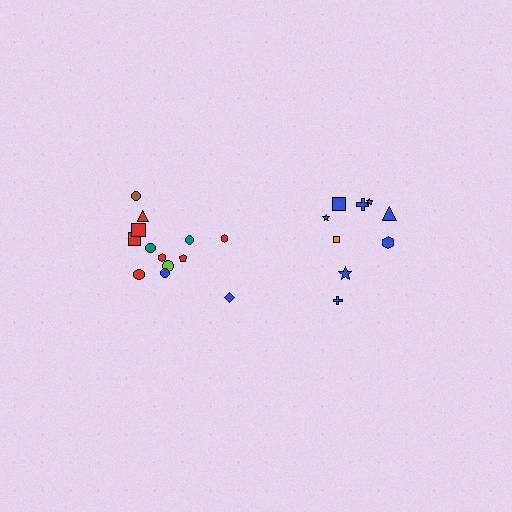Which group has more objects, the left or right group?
The left group.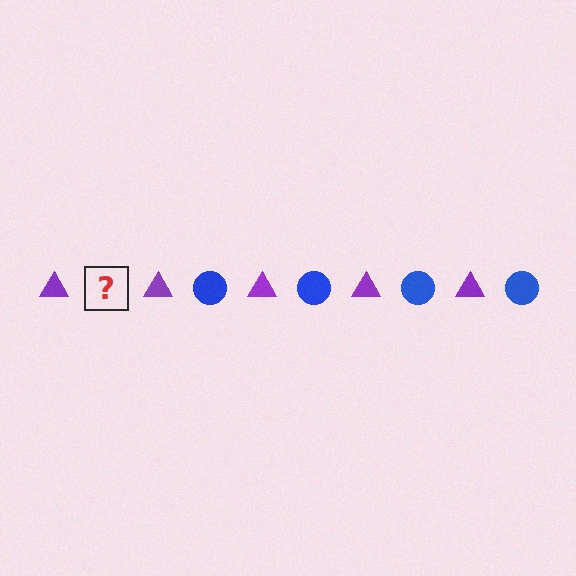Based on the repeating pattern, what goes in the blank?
The blank should be a blue circle.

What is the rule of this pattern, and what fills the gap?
The rule is that the pattern alternates between purple triangle and blue circle. The gap should be filled with a blue circle.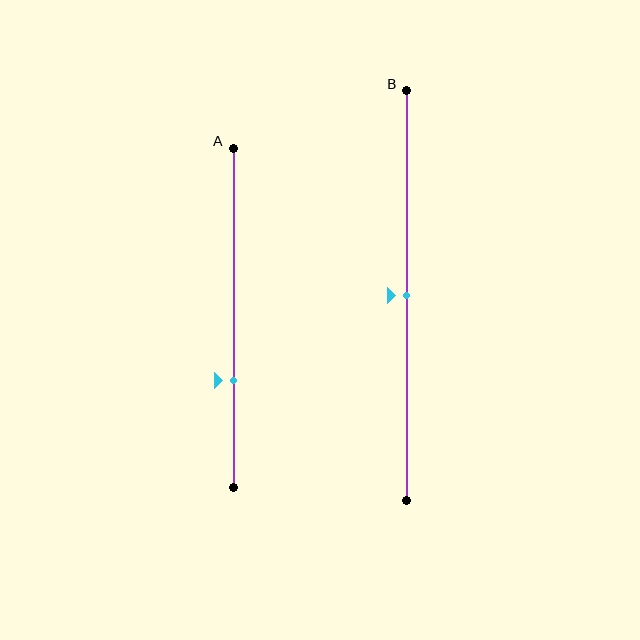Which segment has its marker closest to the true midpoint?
Segment B has its marker closest to the true midpoint.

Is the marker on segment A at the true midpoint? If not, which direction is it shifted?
No, the marker on segment A is shifted downward by about 18% of the segment length.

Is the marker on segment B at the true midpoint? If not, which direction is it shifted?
Yes, the marker on segment B is at the true midpoint.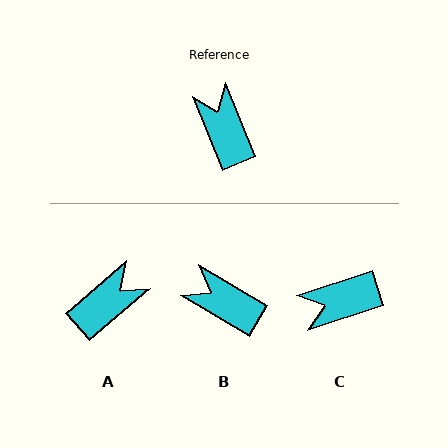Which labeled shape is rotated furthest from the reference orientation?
C, about 86 degrees away.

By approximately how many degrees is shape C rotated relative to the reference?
Approximately 86 degrees counter-clockwise.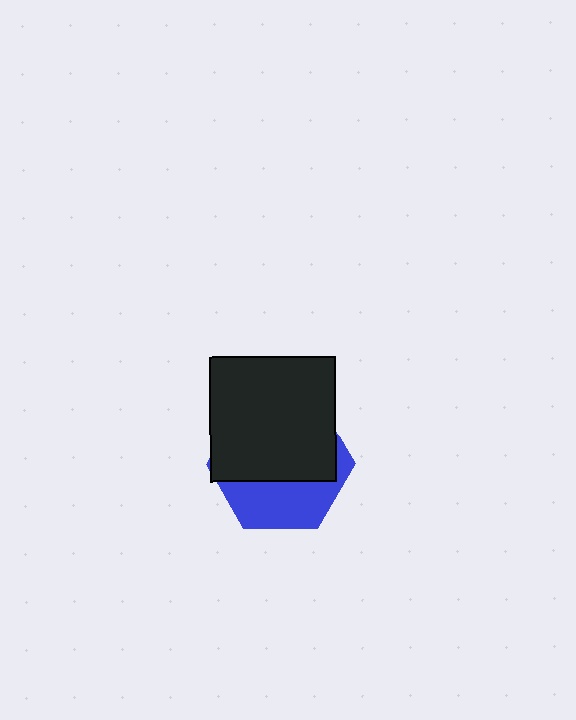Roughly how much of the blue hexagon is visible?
A small part of it is visible (roughly 38%).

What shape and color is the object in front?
The object in front is a black square.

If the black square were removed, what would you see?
You would see the complete blue hexagon.